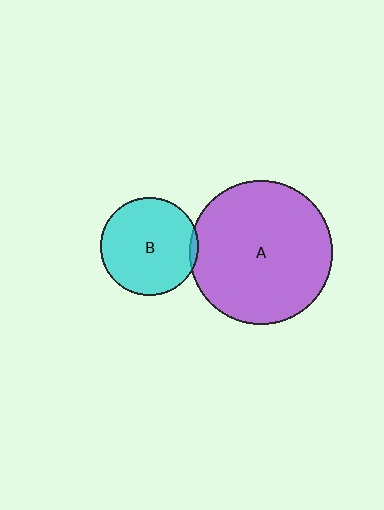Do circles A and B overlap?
Yes.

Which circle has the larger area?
Circle A (purple).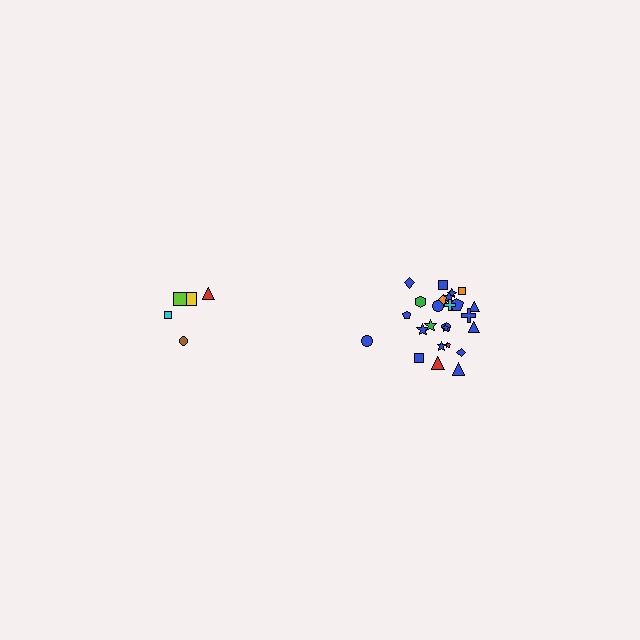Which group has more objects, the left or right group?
The right group.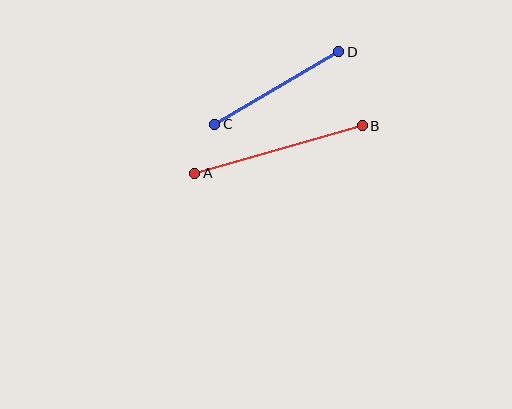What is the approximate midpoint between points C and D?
The midpoint is at approximately (277, 88) pixels.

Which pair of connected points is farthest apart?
Points A and B are farthest apart.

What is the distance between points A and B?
The distance is approximately 174 pixels.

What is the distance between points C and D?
The distance is approximately 143 pixels.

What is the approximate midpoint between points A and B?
The midpoint is at approximately (279, 150) pixels.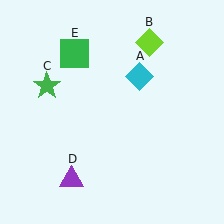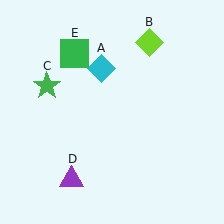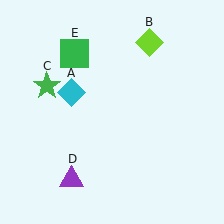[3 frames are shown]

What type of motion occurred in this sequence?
The cyan diamond (object A) rotated counterclockwise around the center of the scene.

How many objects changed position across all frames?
1 object changed position: cyan diamond (object A).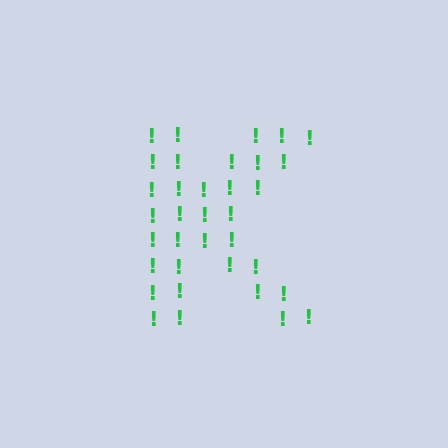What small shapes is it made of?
It is made of small exclamation marks.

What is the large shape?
The large shape is the letter K.